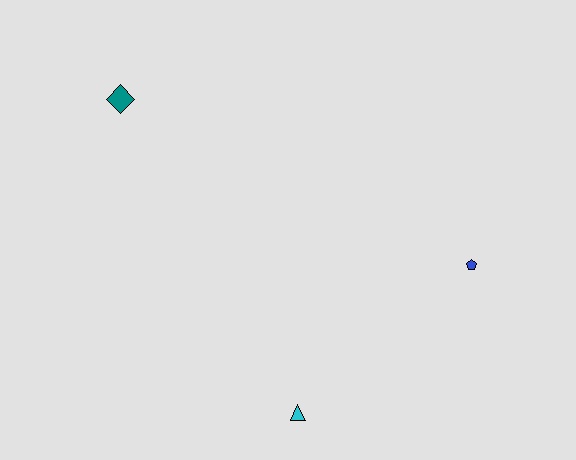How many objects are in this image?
There are 3 objects.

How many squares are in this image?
There are no squares.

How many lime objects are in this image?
There are no lime objects.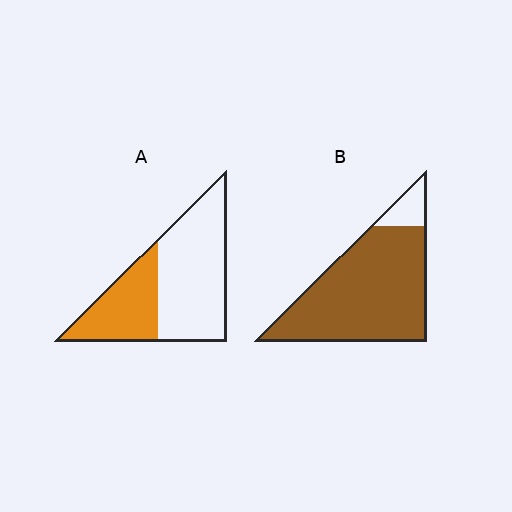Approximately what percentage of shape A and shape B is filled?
A is approximately 35% and B is approximately 90%.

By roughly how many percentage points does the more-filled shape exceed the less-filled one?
By roughly 55 percentage points (B over A).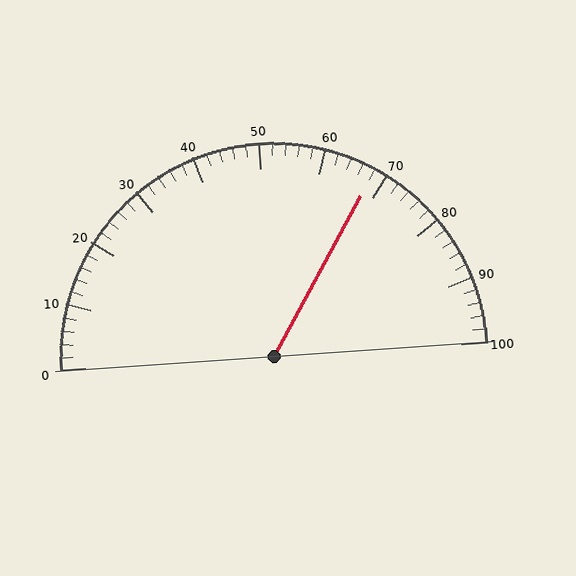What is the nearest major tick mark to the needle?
The nearest major tick mark is 70.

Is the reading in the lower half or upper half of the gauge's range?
The reading is in the upper half of the range (0 to 100).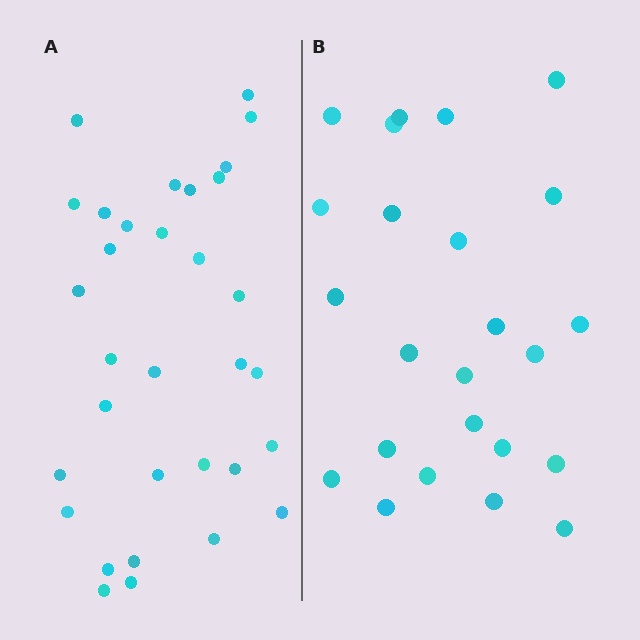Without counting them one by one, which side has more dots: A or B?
Region A (the left region) has more dots.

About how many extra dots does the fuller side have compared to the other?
Region A has roughly 8 or so more dots than region B.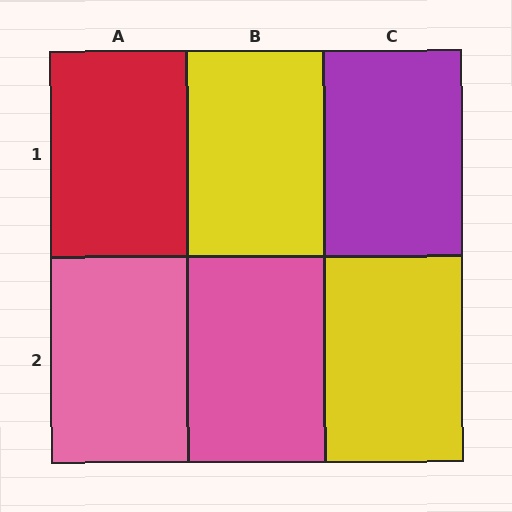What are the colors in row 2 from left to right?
Pink, pink, yellow.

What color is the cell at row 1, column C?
Purple.